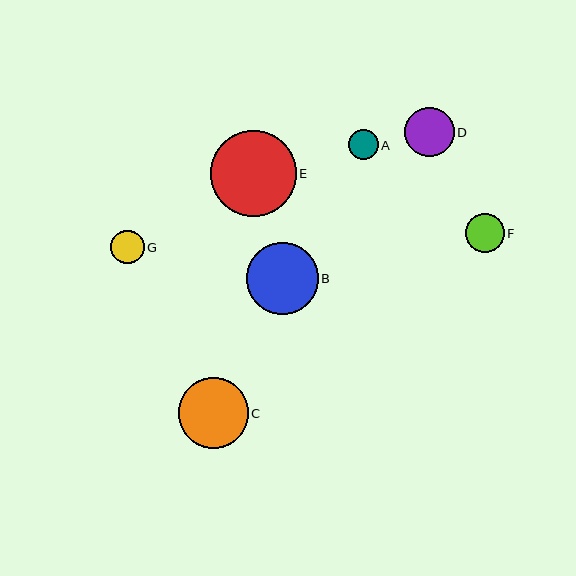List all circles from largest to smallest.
From largest to smallest: E, B, C, D, F, G, A.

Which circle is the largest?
Circle E is the largest with a size of approximately 86 pixels.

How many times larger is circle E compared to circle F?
Circle E is approximately 2.2 times the size of circle F.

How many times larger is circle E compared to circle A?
Circle E is approximately 2.9 times the size of circle A.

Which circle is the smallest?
Circle A is the smallest with a size of approximately 30 pixels.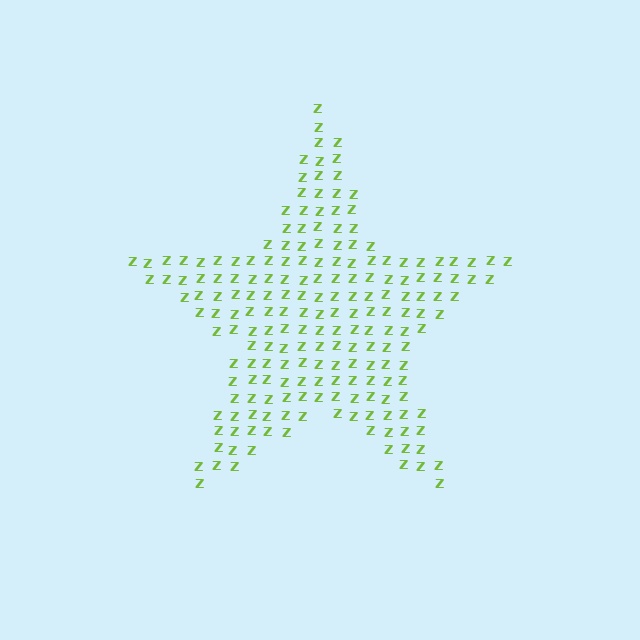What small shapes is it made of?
It is made of small letter Z's.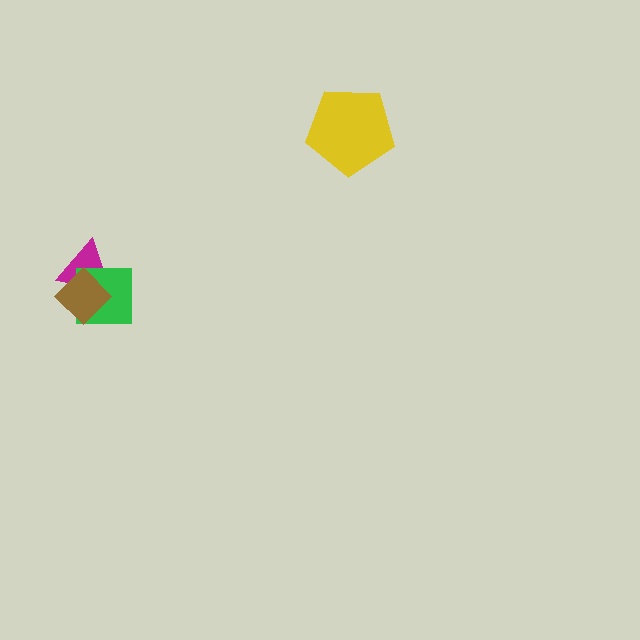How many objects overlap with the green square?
2 objects overlap with the green square.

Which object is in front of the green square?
The brown diamond is in front of the green square.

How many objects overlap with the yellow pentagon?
0 objects overlap with the yellow pentagon.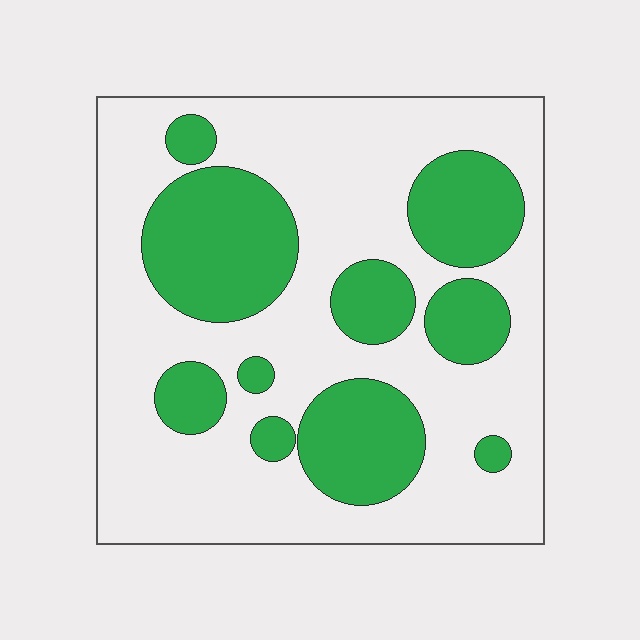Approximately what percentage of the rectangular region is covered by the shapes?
Approximately 30%.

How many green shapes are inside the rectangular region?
10.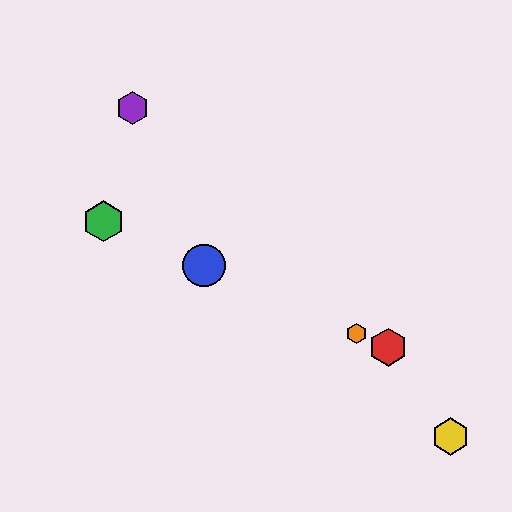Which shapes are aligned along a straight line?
The red hexagon, the blue circle, the green hexagon, the orange hexagon are aligned along a straight line.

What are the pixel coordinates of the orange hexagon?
The orange hexagon is at (356, 333).